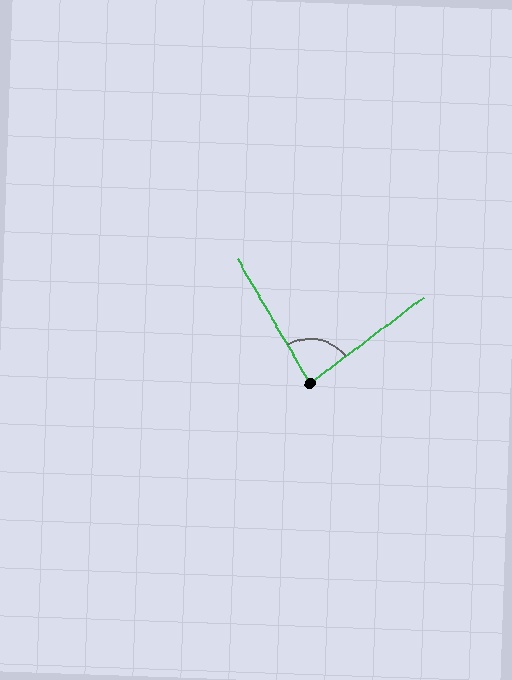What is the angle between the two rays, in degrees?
Approximately 83 degrees.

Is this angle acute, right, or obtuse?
It is acute.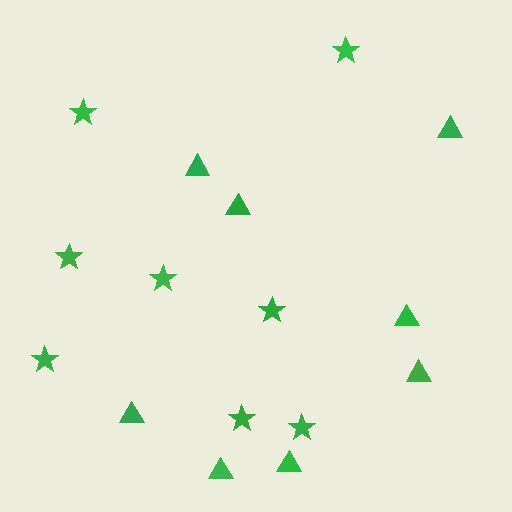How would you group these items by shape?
There are 2 groups: one group of stars (8) and one group of triangles (8).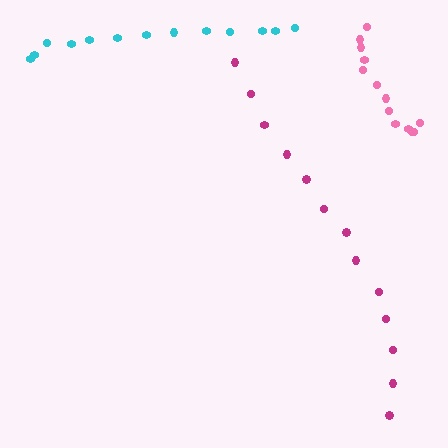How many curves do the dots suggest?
There are 3 distinct paths.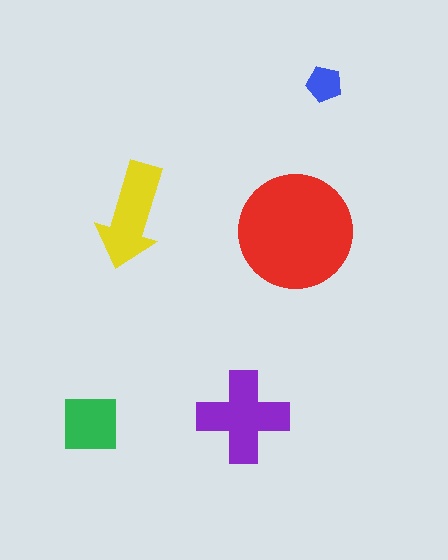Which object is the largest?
The red circle.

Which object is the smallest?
The blue pentagon.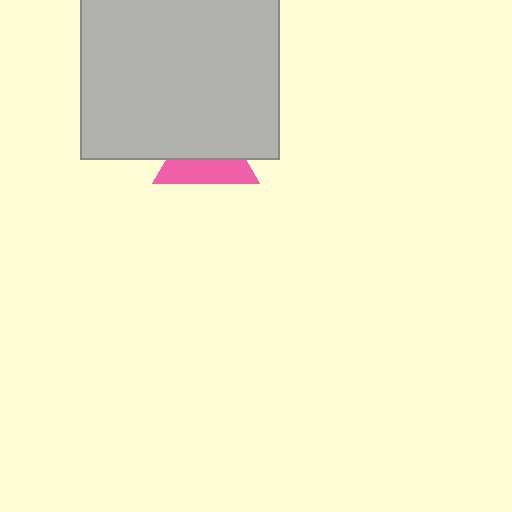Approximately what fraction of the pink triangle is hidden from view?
Roughly 55% of the pink triangle is hidden behind the light gray rectangle.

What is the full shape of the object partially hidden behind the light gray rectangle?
The partially hidden object is a pink triangle.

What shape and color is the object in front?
The object in front is a light gray rectangle.